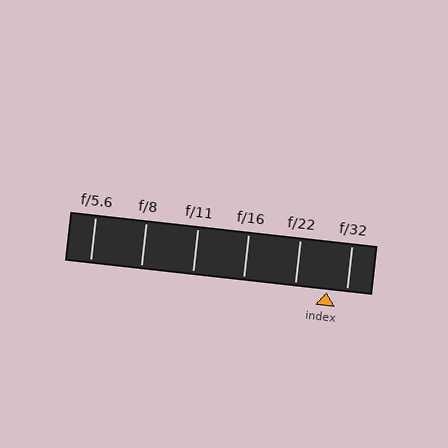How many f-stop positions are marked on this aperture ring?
There are 6 f-stop positions marked.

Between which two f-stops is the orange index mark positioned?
The index mark is between f/22 and f/32.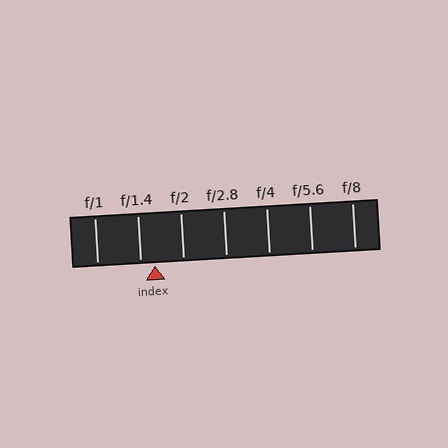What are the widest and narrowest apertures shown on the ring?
The widest aperture shown is f/1 and the narrowest is f/8.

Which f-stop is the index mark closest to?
The index mark is closest to f/1.4.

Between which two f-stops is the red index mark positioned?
The index mark is between f/1.4 and f/2.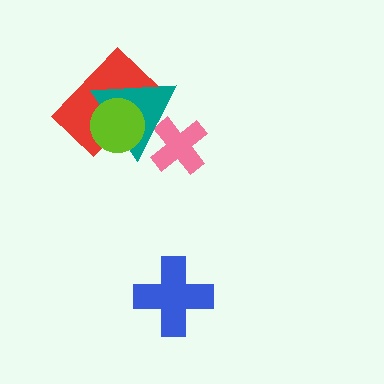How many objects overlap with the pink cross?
1 object overlaps with the pink cross.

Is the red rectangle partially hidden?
Yes, it is partially covered by another shape.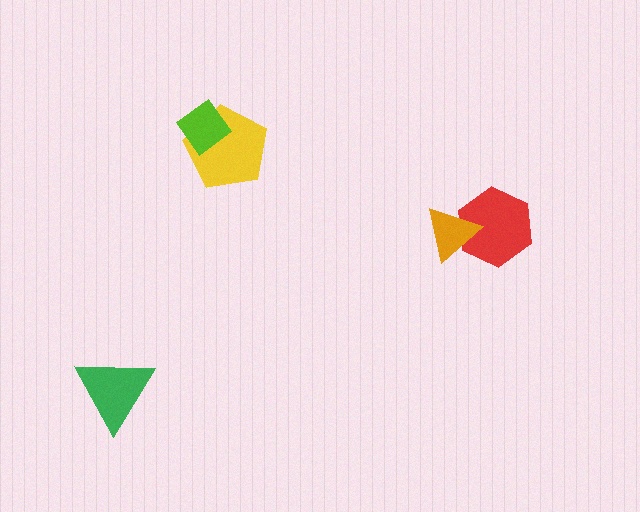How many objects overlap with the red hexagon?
1 object overlaps with the red hexagon.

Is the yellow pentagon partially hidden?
Yes, it is partially covered by another shape.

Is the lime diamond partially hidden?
No, no other shape covers it.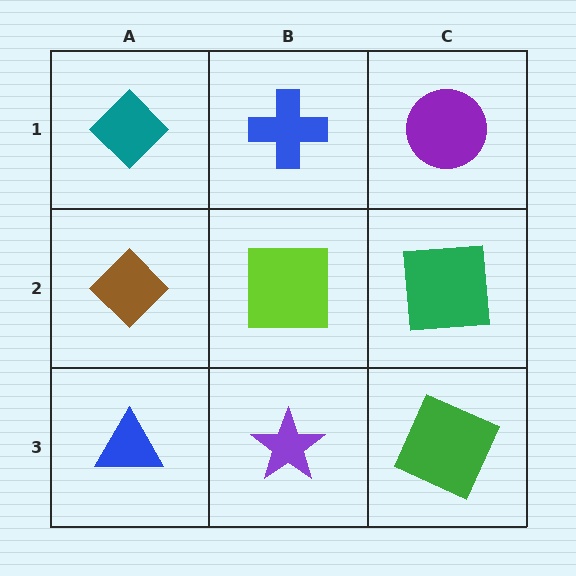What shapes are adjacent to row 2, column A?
A teal diamond (row 1, column A), a blue triangle (row 3, column A), a lime square (row 2, column B).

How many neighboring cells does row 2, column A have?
3.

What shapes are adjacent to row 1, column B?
A lime square (row 2, column B), a teal diamond (row 1, column A), a purple circle (row 1, column C).